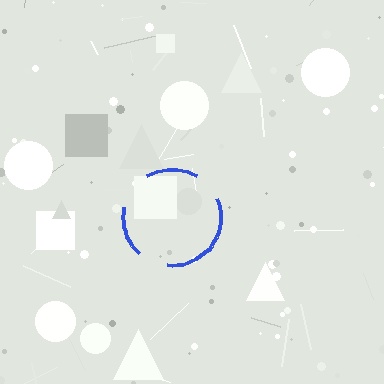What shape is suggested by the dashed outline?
The dashed outline suggests a circle.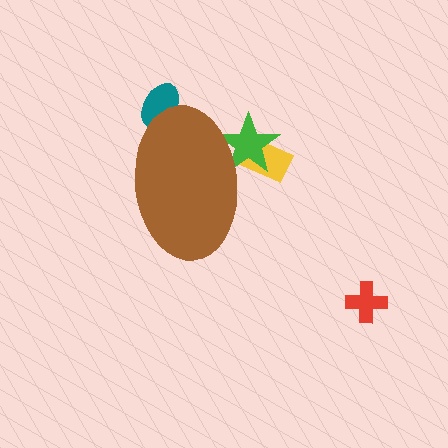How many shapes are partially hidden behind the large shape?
3 shapes are partially hidden.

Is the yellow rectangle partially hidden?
Yes, the yellow rectangle is partially hidden behind the brown ellipse.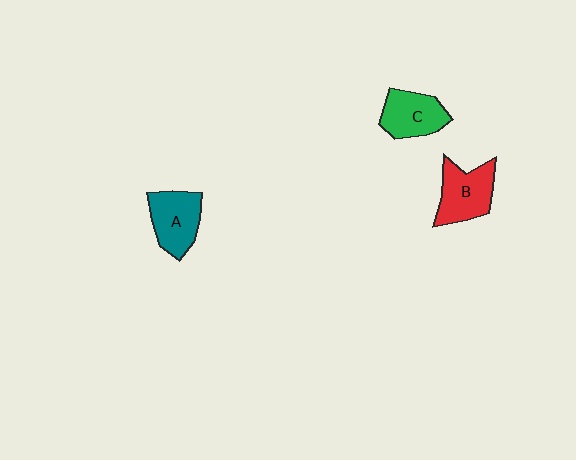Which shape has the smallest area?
Shape C (green).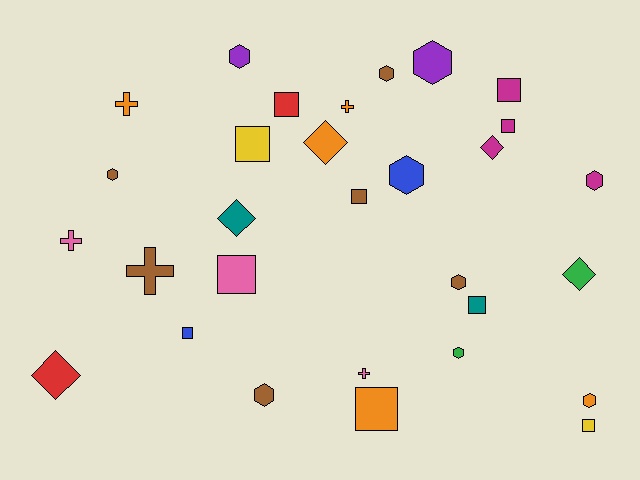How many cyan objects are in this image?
There are no cyan objects.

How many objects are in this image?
There are 30 objects.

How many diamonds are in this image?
There are 5 diamonds.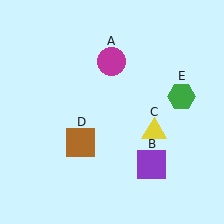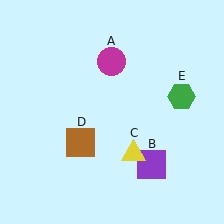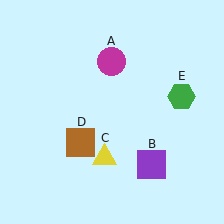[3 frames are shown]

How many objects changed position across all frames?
1 object changed position: yellow triangle (object C).